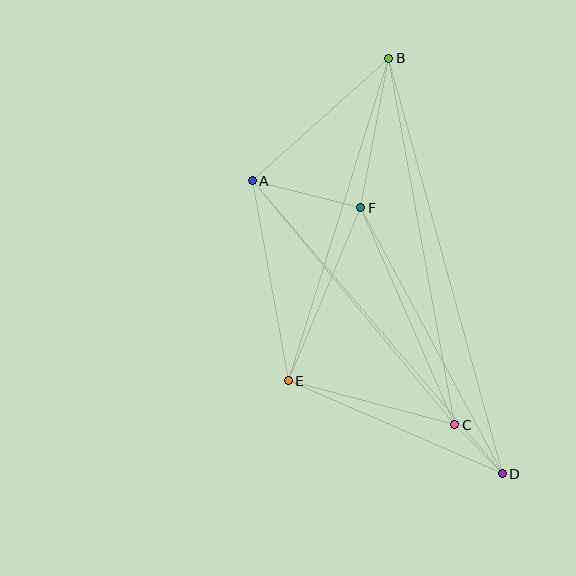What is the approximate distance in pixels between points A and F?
The distance between A and F is approximately 112 pixels.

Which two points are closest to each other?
Points C and D are closest to each other.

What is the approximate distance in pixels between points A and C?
The distance between A and C is approximately 317 pixels.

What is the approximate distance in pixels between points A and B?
The distance between A and B is approximately 184 pixels.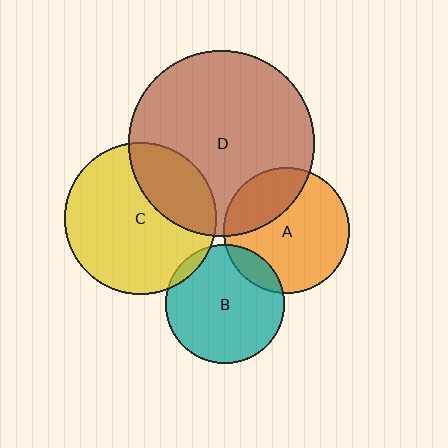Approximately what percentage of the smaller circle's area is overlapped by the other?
Approximately 30%.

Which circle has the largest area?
Circle D (brown).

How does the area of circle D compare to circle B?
Approximately 2.4 times.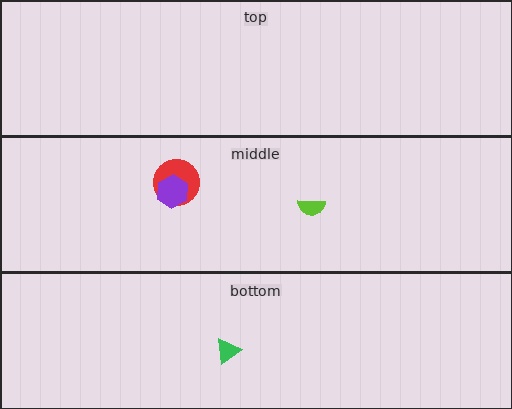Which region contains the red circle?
The middle region.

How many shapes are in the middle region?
3.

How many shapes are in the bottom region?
1.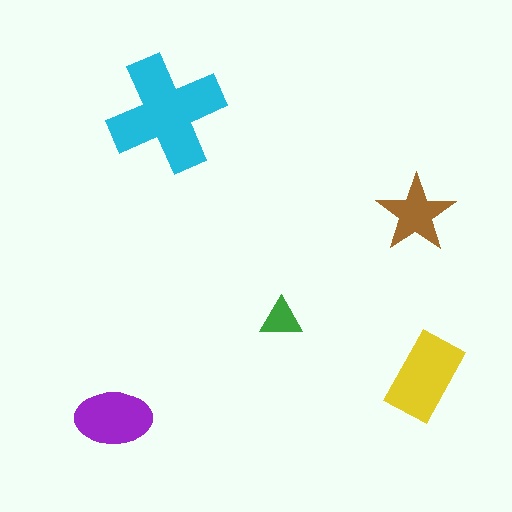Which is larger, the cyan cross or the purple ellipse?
The cyan cross.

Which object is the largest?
The cyan cross.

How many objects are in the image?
There are 5 objects in the image.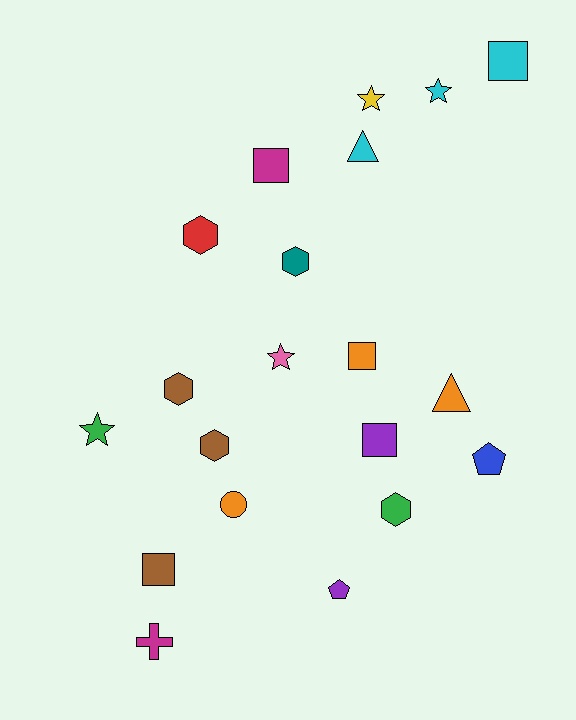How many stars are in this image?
There are 4 stars.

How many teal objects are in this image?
There is 1 teal object.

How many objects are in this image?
There are 20 objects.